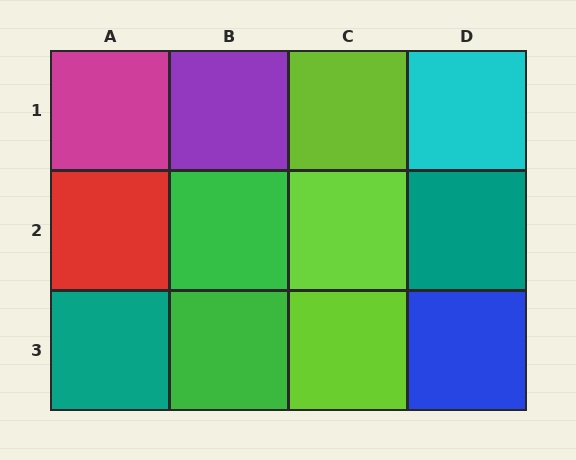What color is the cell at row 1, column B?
Purple.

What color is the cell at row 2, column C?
Lime.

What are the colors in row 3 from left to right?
Teal, green, lime, blue.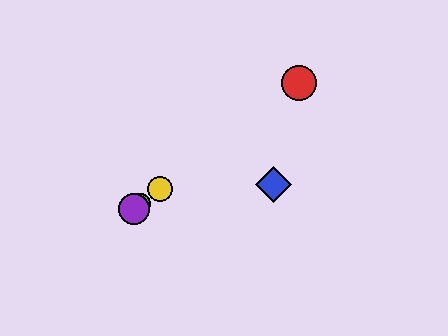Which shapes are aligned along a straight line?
The red circle, the green circle, the yellow circle, the purple circle are aligned along a straight line.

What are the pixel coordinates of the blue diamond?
The blue diamond is at (273, 185).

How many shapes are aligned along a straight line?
4 shapes (the red circle, the green circle, the yellow circle, the purple circle) are aligned along a straight line.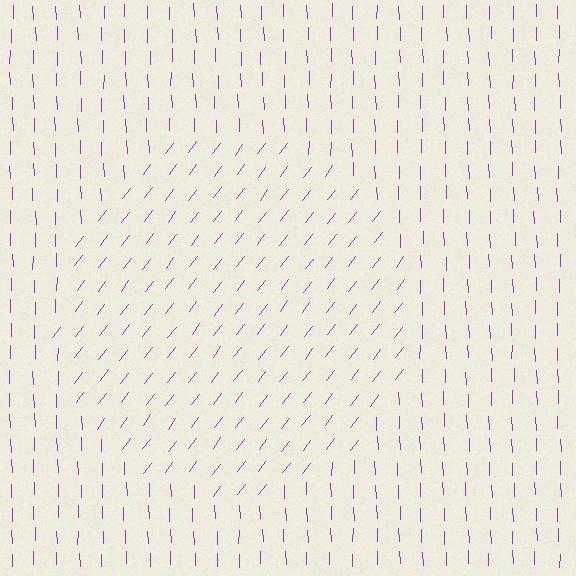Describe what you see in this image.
The image is filled with small purple line segments. A circle region in the image has lines oriented differently from the surrounding lines, creating a visible texture boundary.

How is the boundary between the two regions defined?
The boundary is defined purely by a change in line orientation (approximately 39 degrees difference). All lines are the same color and thickness.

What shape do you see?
I see a circle.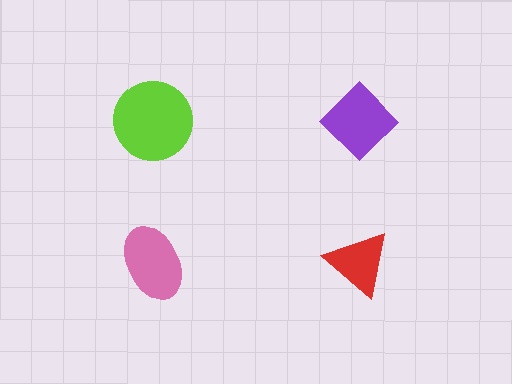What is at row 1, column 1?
A lime circle.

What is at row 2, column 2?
A red triangle.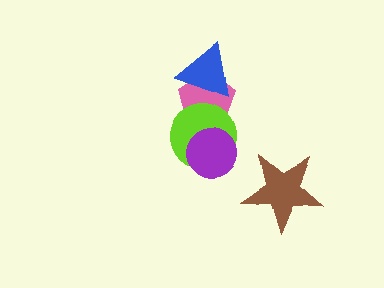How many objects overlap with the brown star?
0 objects overlap with the brown star.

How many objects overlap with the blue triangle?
1 object overlaps with the blue triangle.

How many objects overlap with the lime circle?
2 objects overlap with the lime circle.